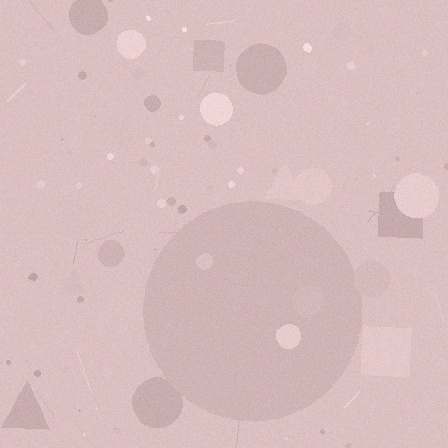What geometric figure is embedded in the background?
A circle is embedded in the background.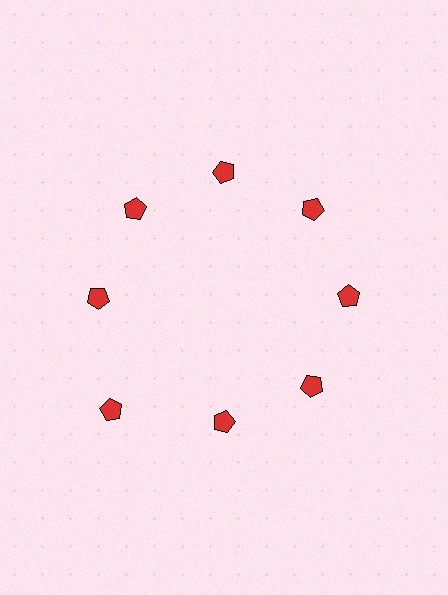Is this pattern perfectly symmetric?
No. The 8 red pentagons are arranged in a ring, but one element near the 8 o'clock position is pushed outward from the center, breaking the 8-fold rotational symmetry.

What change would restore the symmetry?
The symmetry would be restored by moving it inward, back onto the ring so that all 8 pentagons sit at equal angles and equal distance from the center.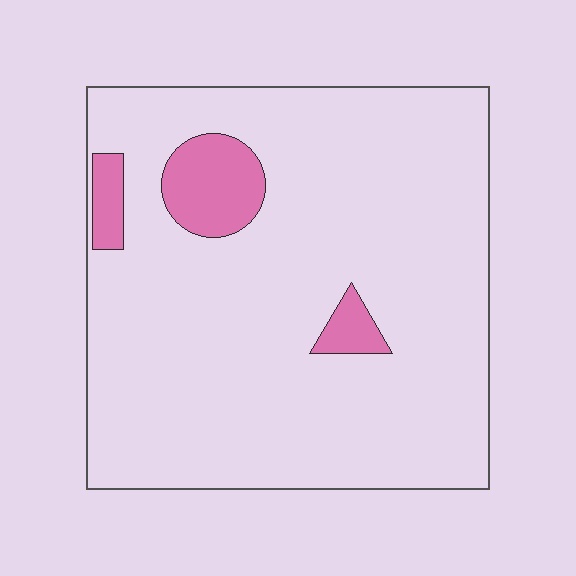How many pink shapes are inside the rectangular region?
3.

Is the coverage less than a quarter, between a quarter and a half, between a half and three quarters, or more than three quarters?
Less than a quarter.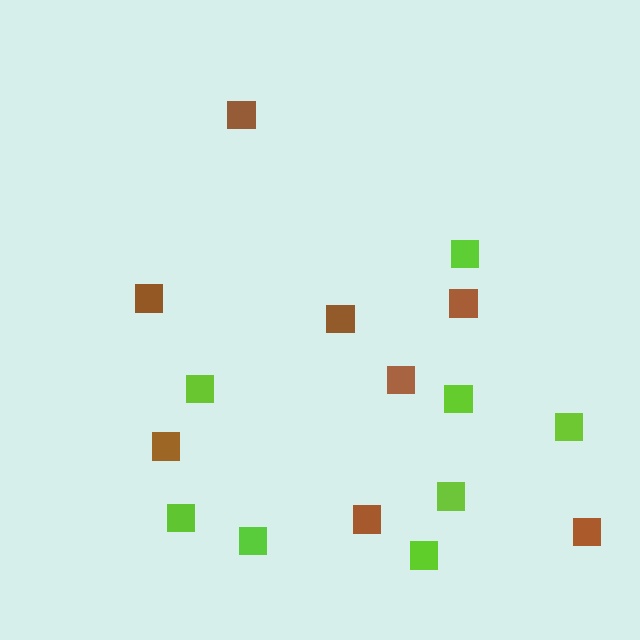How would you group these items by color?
There are 2 groups: one group of lime squares (8) and one group of brown squares (8).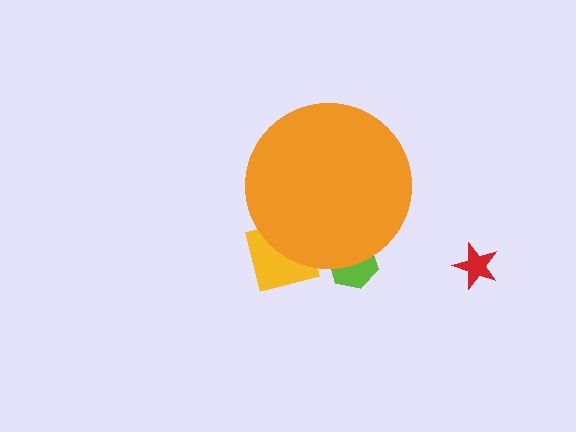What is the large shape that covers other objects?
An orange circle.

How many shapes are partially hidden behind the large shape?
2 shapes are partially hidden.